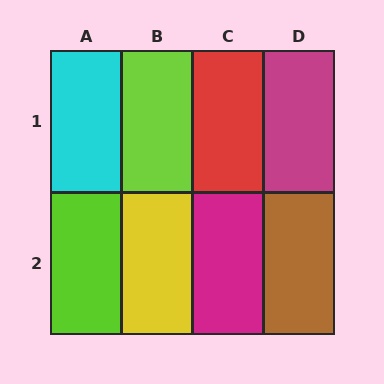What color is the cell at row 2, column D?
Brown.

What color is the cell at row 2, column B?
Yellow.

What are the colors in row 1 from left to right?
Cyan, lime, red, magenta.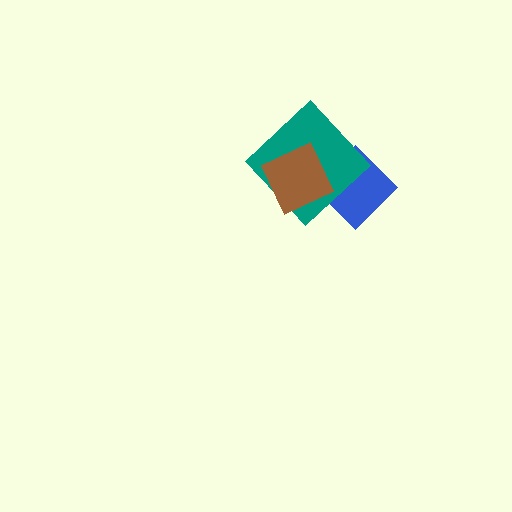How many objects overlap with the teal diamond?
2 objects overlap with the teal diamond.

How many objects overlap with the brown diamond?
2 objects overlap with the brown diamond.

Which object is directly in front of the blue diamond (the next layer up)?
The teal diamond is directly in front of the blue diamond.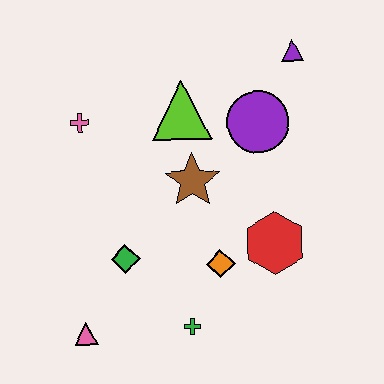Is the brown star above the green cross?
Yes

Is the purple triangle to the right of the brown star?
Yes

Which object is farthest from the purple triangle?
The pink triangle is farthest from the purple triangle.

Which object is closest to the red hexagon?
The orange diamond is closest to the red hexagon.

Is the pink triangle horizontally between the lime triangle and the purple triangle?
No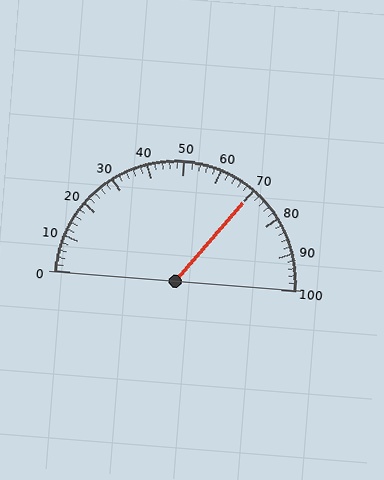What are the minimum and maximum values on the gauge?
The gauge ranges from 0 to 100.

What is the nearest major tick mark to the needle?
The nearest major tick mark is 70.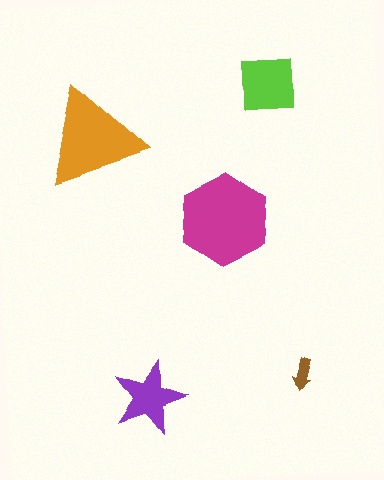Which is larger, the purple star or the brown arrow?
The purple star.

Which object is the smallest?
The brown arrow.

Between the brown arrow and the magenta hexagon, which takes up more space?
The magenta hexagon.